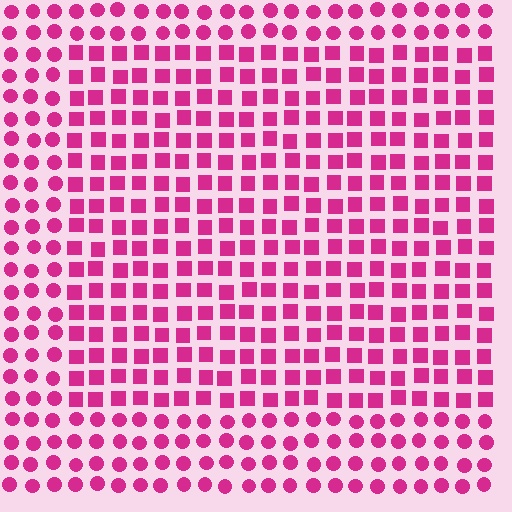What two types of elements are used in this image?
The image uses squares inside the rectangle region and circles outside it.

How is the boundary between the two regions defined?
The boundary is defined by a change in element shape: squares inside vs. circles outside. All elements share the same color and spacing.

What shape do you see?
I see a rectangle.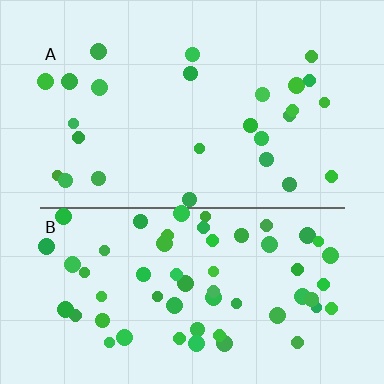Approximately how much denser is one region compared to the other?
Approximately 2.3× — region B over region A.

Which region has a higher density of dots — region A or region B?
B (the bottom).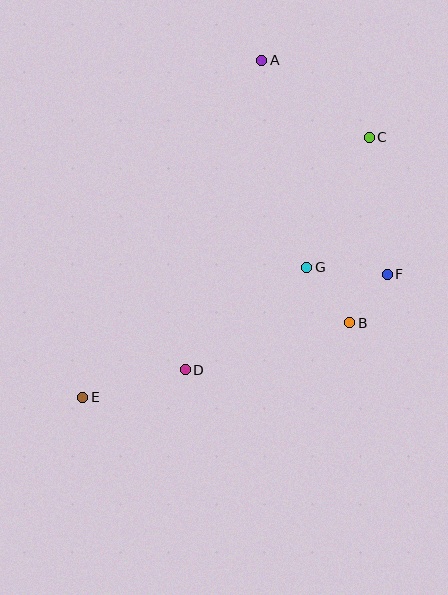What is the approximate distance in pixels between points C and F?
The distance between C and F is approximately 138 pixels.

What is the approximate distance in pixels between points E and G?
The distance between E and G is approximately 259 pixels.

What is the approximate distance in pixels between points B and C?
The distance between B and C is approximately 187 pixels.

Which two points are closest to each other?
Points B and F are closest to each other.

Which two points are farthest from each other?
Points C and E are farthest from each other.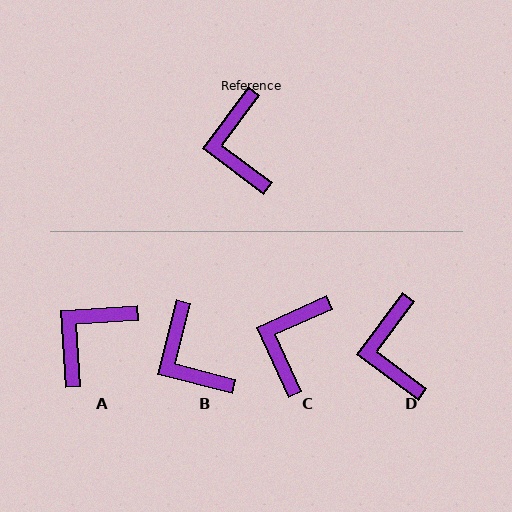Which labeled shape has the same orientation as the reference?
D.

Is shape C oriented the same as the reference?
No, it is off by about 29 degrees.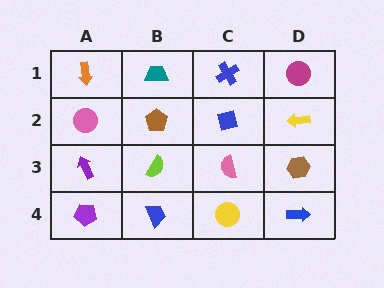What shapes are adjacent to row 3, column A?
A pink circle (row 2, column A), a purple pentagon (row 4, column A), a lime semicircle (row 3, column B).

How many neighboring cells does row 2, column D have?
3.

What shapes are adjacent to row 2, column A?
An orange arrow (row 1, column A), a purple arrow (row 3, column A), a brown pentagon (row 2, column B).